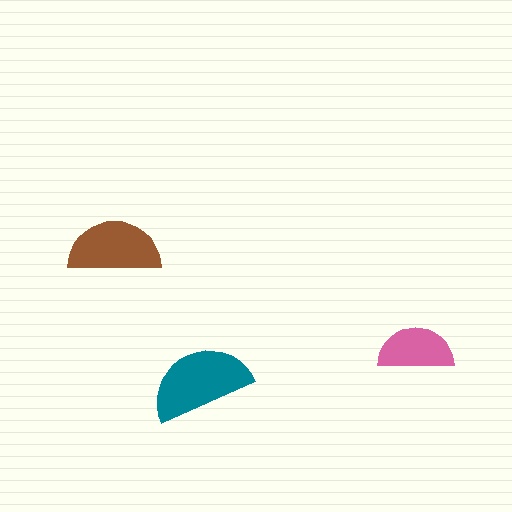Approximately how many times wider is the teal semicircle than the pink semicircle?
About 1.5 times wider.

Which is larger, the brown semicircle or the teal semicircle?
The teal one.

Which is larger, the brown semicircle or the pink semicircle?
The brown one.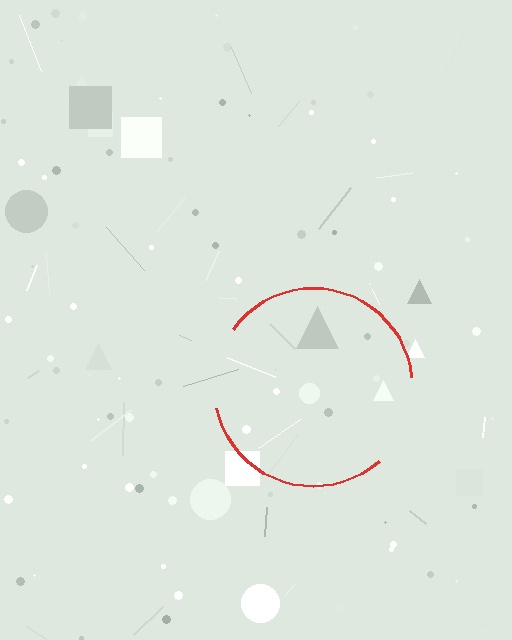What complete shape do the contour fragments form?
The contour fragments form a circle.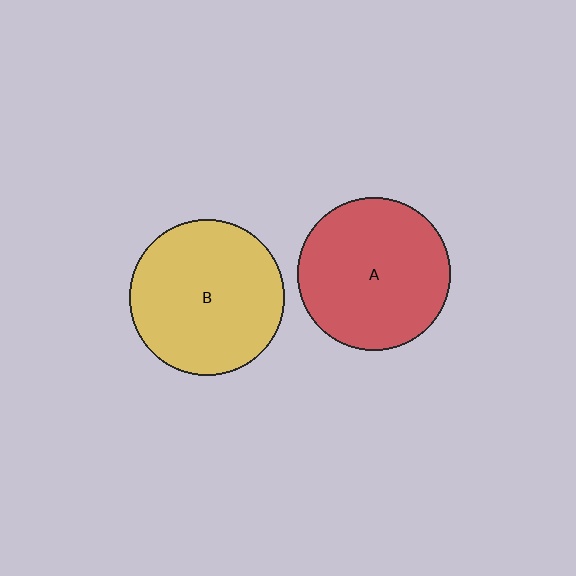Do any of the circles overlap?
No, none of the circles overlap.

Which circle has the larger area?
Circle B (yellow).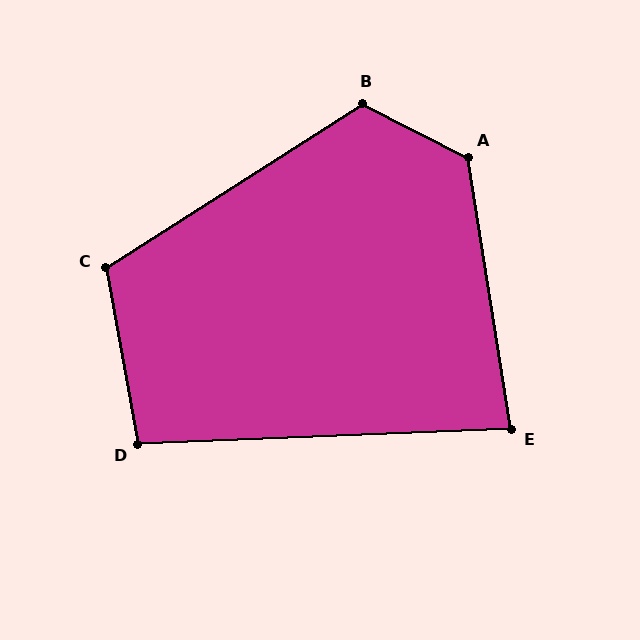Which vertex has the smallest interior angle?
E, at approximately 83 degrees.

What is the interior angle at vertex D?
Approximately 98 degrees (obtuse).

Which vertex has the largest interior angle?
A, at approximately 126 degrees.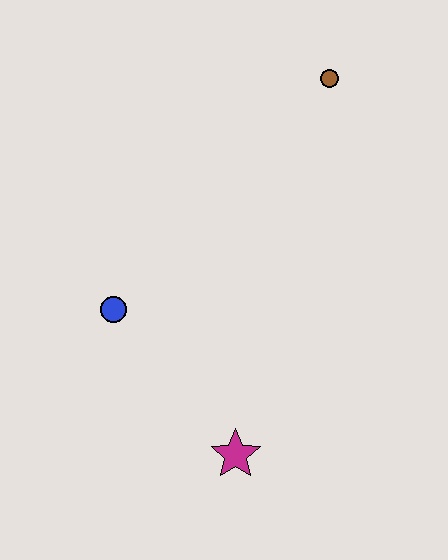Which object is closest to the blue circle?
The magenta star is closest to the blue circle.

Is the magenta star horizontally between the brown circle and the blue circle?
Yes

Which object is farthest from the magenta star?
The brown circle is farthest from the magenta star.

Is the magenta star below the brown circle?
Yes